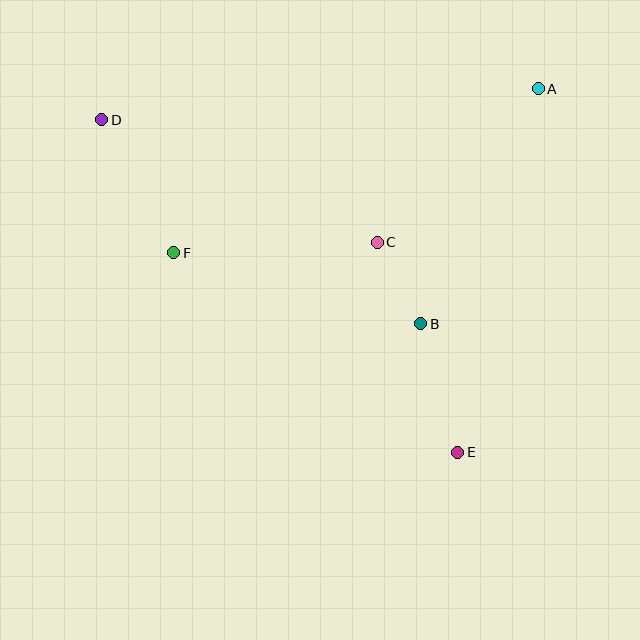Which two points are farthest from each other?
Points D and E are farthest from each other.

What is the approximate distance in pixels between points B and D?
The distance between B and D is approximately 379 pixels.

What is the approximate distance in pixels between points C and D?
The distance between C and D is approximately 302 pixels.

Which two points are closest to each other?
Points B and C are closest to each other.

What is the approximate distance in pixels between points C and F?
The distance between C and F is approximately 204 pixels.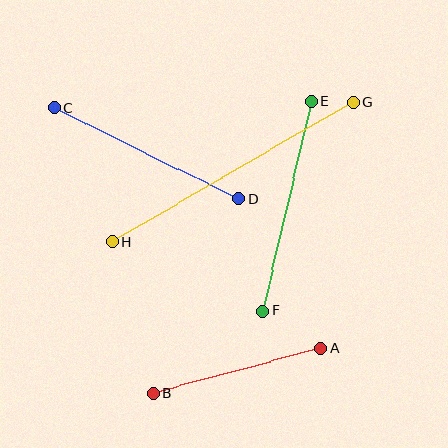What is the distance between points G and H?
The distance is approximately 278 pixels.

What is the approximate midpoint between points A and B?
The midpoint is at approximately (237, 370) pixels.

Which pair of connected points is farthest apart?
Points G and H are farthest apart.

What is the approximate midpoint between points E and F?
The midpoint is at approximately (287, 206) pixels.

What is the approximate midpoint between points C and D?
The midpoint is at approximately (146, 153) pixels.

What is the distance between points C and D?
The distance is approximately 205 pixels.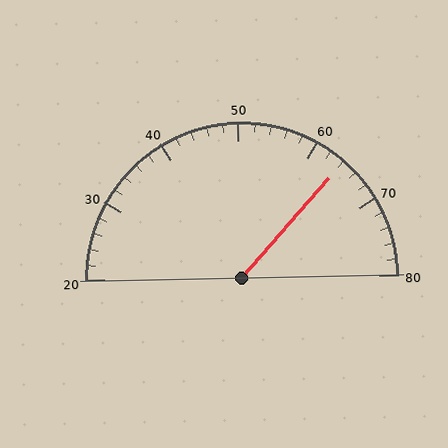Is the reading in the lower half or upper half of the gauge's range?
The reading is in the upper half of the range (20 to 80).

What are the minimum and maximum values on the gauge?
The gauge ranges from 20 to 80.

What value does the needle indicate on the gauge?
The needle indicates approximately 64.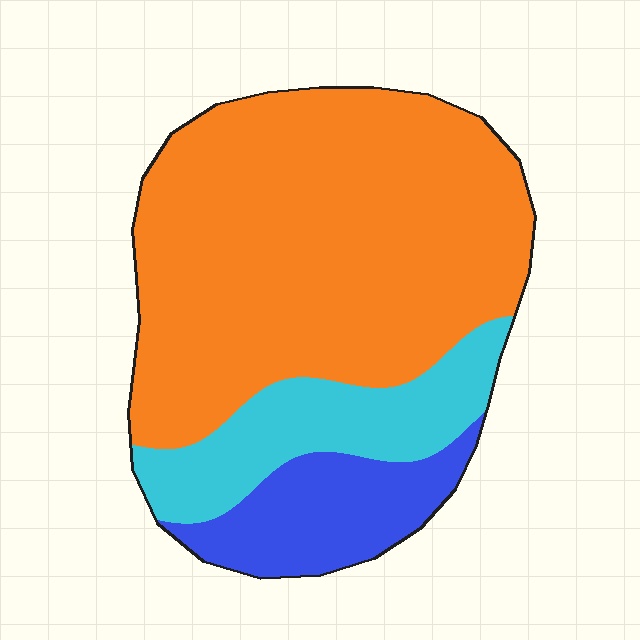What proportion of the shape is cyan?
Cyan takes up about one sixth (1/6) of the shape.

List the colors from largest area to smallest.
From largest to smallest: orange, cyan, blue.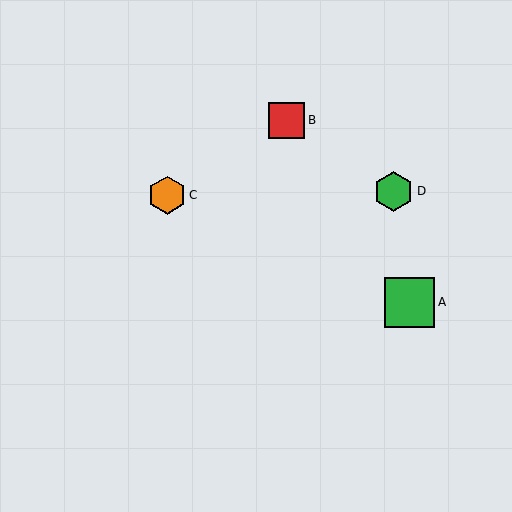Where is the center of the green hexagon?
The center of the green hexagon is at (394, 191).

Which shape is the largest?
The green square (labeled A) is the largest.